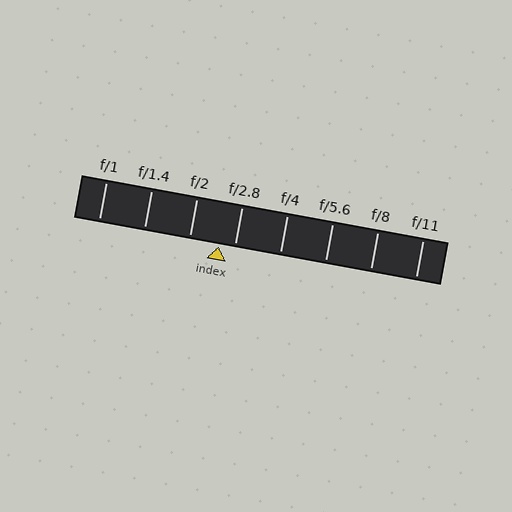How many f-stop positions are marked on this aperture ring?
There are 8 f-stop positions marked.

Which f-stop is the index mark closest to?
The index mark is closest to f/2.8.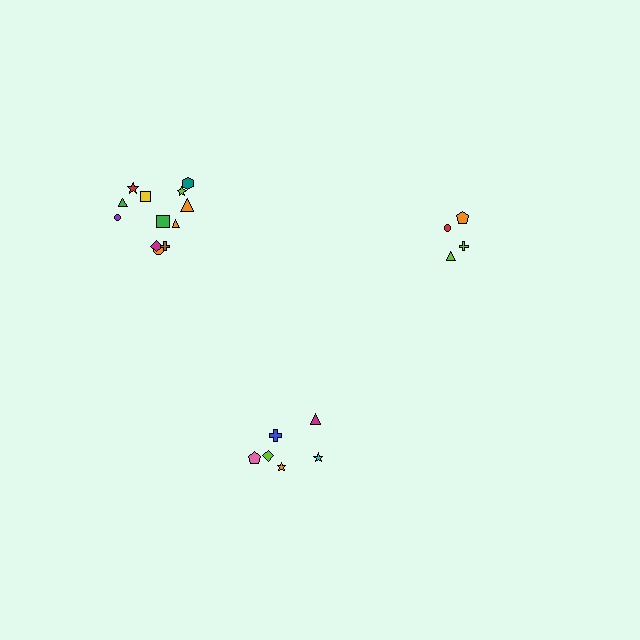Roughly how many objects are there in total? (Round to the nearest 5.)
Roughly 20 objects in total.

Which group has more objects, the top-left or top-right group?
The top-left group.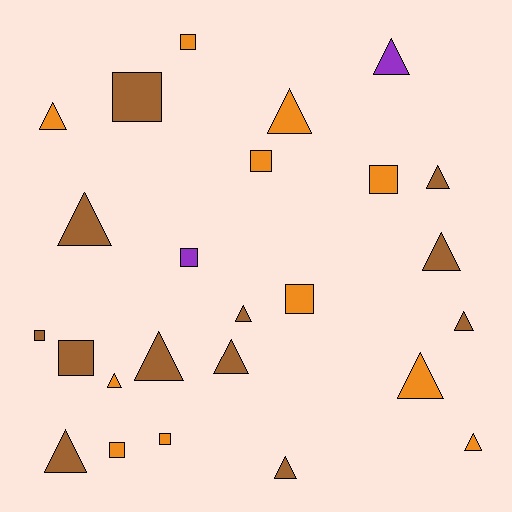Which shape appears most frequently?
Triangle, with 15 objects.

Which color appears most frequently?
Brown, with 12 objects.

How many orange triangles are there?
There are 5 orange triangles.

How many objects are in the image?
There are 25 objects.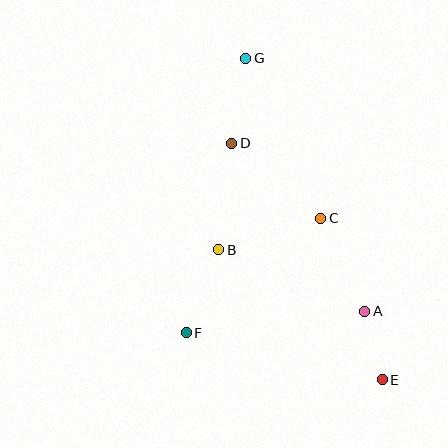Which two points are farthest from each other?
Points E and G are farthest from each other.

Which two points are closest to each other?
Points A and E are closest to each other.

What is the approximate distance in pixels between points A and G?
The distance between A and G is approximately 280 pixels.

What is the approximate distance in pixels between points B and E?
The distance between B and E is approximately 209 pixels.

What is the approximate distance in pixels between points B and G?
The distance between B and G is approximately 193 pixels.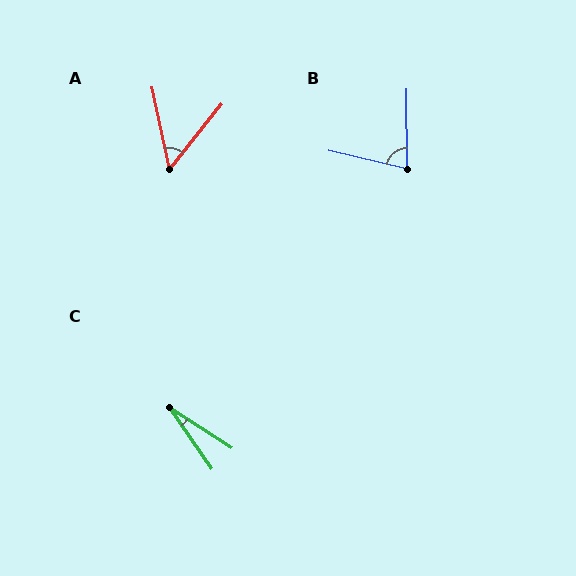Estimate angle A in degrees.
Approximately 51 degrees.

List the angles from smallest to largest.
C (23°), A (51°), B (76°).